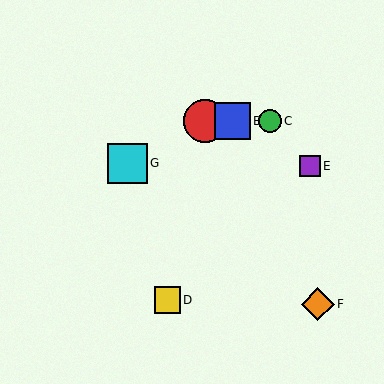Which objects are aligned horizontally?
Objects A, B, C are aligned horizontally.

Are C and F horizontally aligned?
No, C is at y≈121 and F is at y≈304.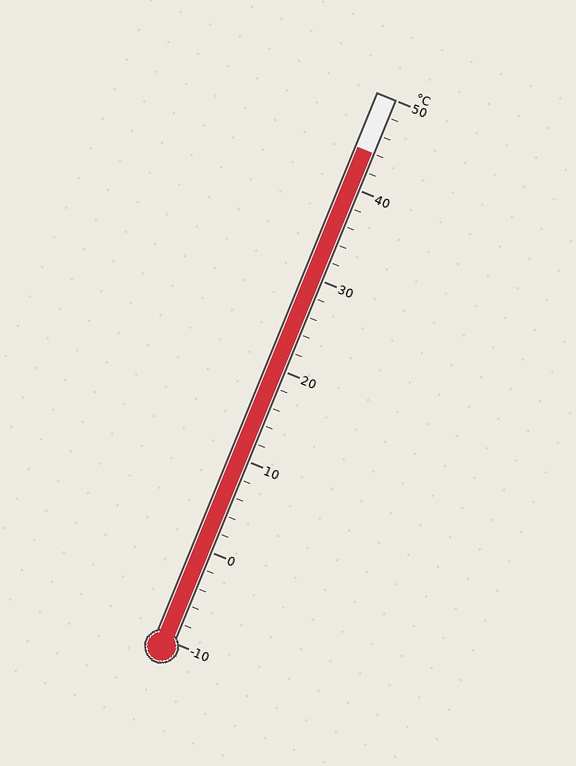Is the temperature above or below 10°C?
The temperature is above 10°C.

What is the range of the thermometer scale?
The thermometer scale ranges from -10°C to 50°C.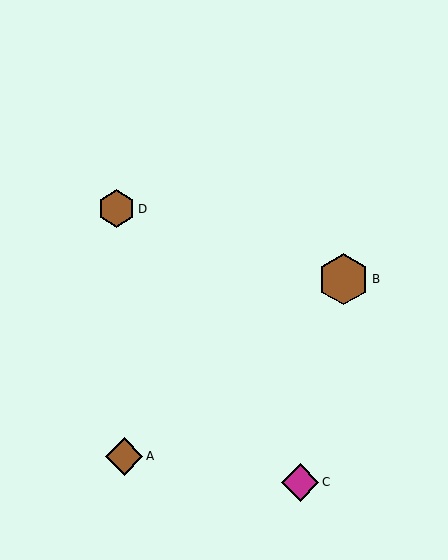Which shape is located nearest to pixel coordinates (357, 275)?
The brown hexagon (labeled B) at (344, 279) is nearest to that location.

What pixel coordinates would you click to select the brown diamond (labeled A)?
Click at (124, 456) to select the brown diamond A.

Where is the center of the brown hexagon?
The center of the brown hexagon is at (344, 279).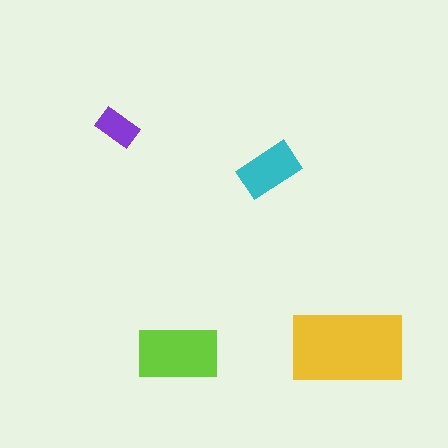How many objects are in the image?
There are 4 objects in the image.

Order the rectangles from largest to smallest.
the yellow one, the lime one, the cyan one, the purple one.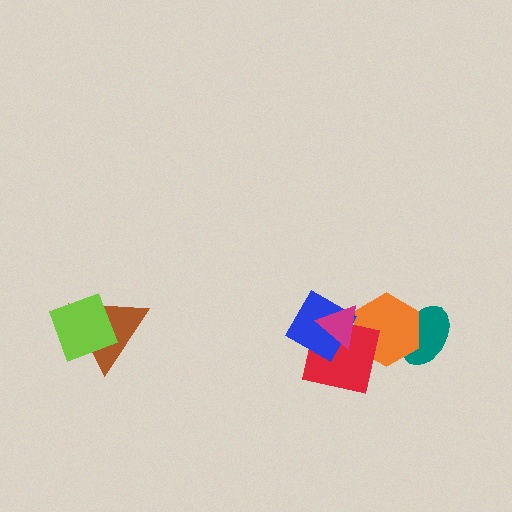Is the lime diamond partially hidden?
No, no other shape covers it.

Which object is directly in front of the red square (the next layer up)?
The blue diamond is directly in front of the red square.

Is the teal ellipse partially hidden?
Yes, it is partially covered by another shape.